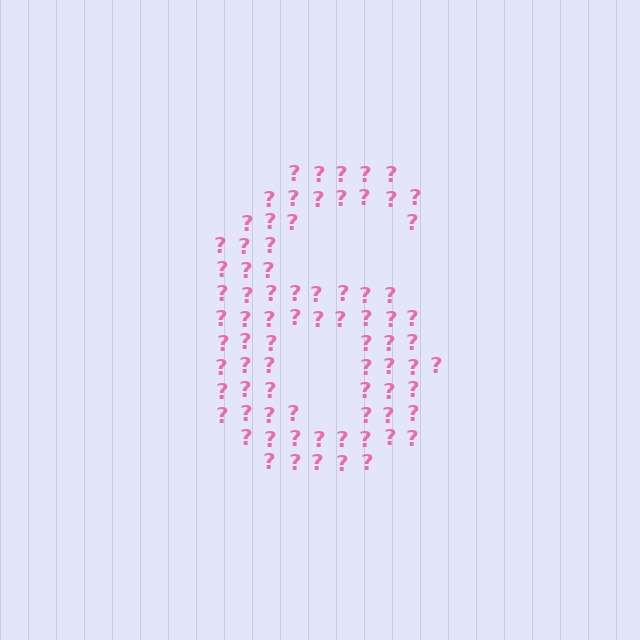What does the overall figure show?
The overall figure shows the digit 6.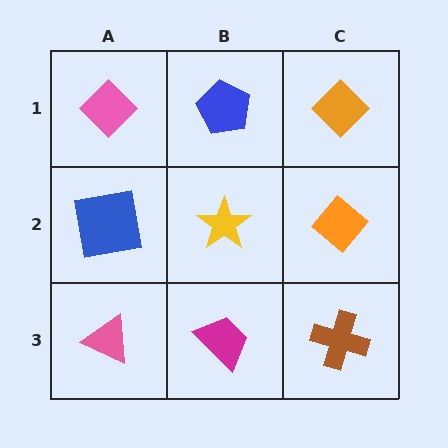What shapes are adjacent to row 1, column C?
An orange diamond (row 2, column C), a blue pentagon (row 1, column B).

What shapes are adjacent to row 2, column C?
An orange diamond (row 1, column C), a brown cross (row 3, column C), a yellow star (row 2, column B).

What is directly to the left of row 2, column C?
A yellow star.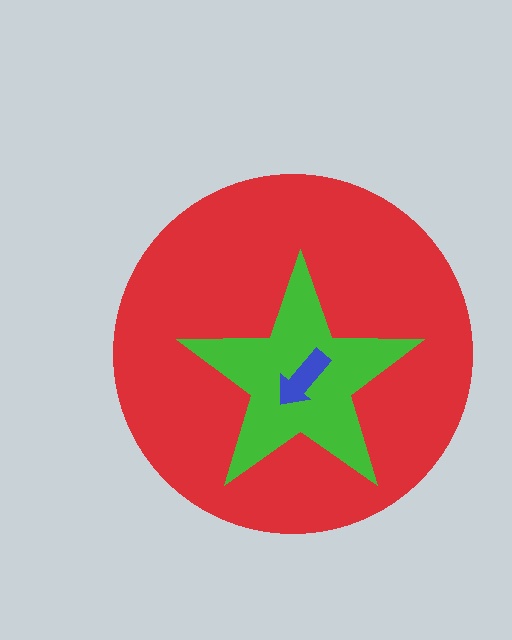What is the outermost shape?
The red circle.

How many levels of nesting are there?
3.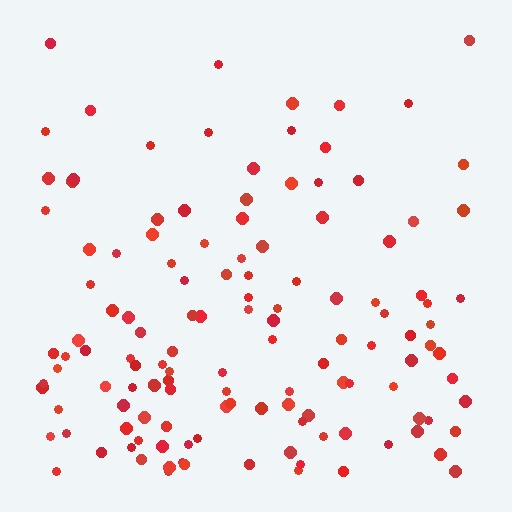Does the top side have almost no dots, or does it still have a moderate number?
Still a moderate number, just noticeably fewer than the bottom.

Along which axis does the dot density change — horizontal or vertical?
Vertical.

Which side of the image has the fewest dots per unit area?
The top.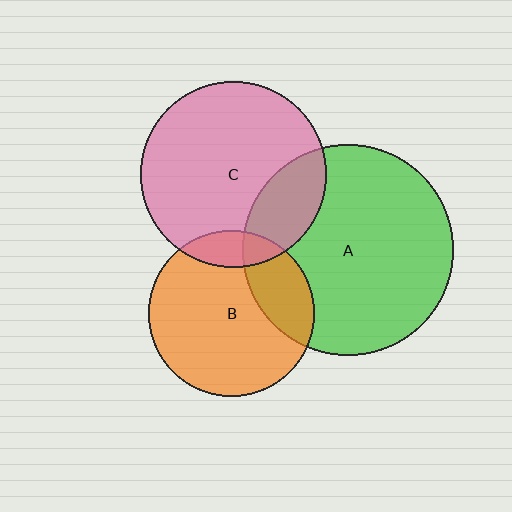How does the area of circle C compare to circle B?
Approximately 1.3 times.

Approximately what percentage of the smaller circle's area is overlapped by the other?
Approximately 10%.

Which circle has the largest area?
Circle A (green).